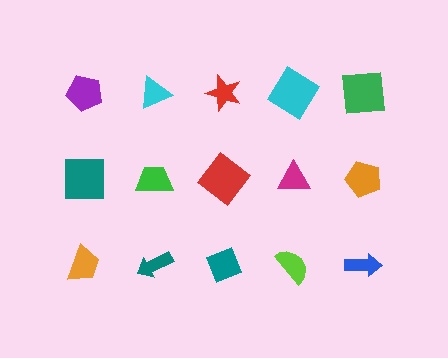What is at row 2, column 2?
A green trapezoid.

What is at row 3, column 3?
A teal diamond.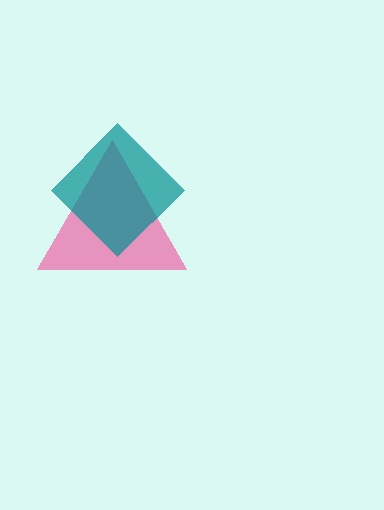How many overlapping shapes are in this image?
There are 2 overlapping shapes in the image.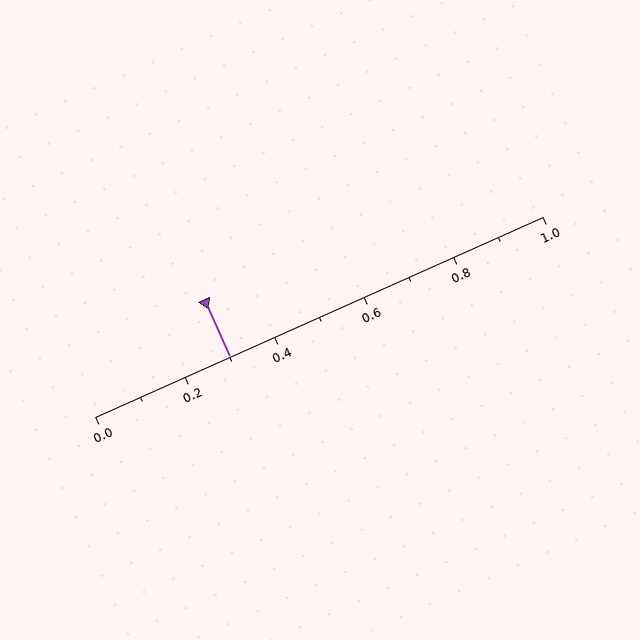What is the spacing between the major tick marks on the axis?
The major ticks are spaced 0.2 apart.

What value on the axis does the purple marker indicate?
The marker indicates approximately 0.3.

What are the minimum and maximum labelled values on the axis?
The axis runs from 0.0 to 1.0.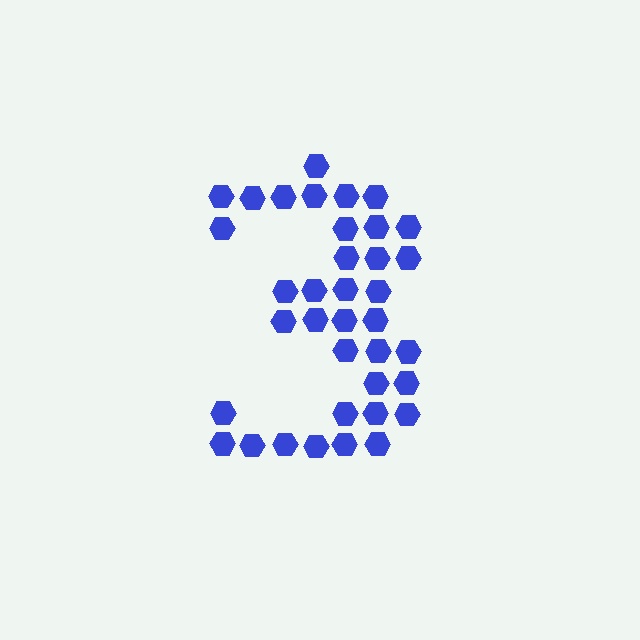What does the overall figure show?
The overall figure shows the digit 3.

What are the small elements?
The small elements are hexagons.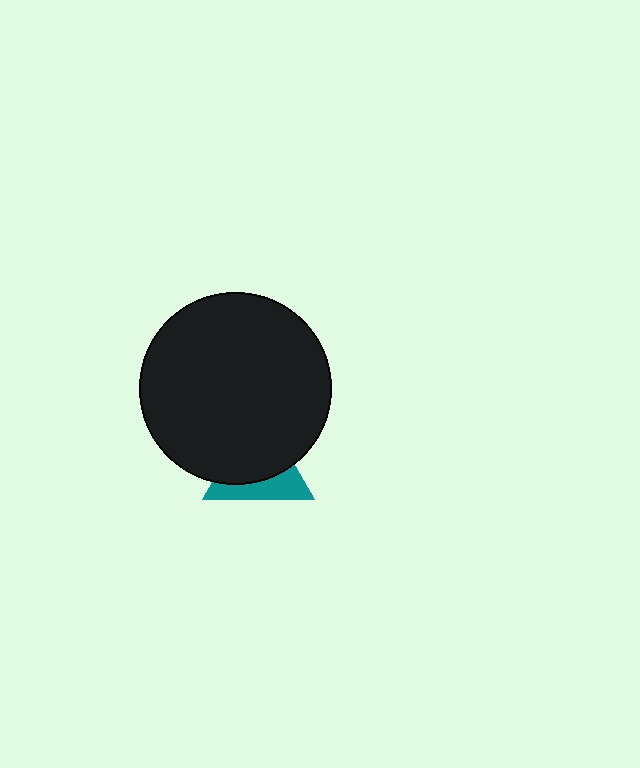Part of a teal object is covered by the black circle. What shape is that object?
It is a triangle.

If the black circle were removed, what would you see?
You would see the complete teal triangle.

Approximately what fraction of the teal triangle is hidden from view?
Roughly 63% of the teal triangle is hidden behind the black circle.